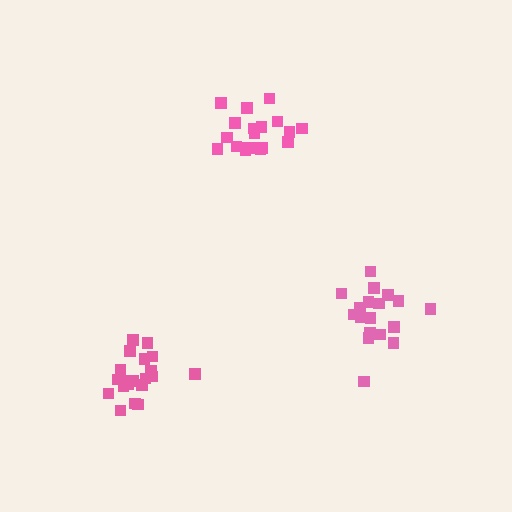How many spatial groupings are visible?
There are 3 spatial groupings.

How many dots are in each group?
Group 1: 20 dots, Group 2: 19 dots, Group 3: 18 dots (57 total).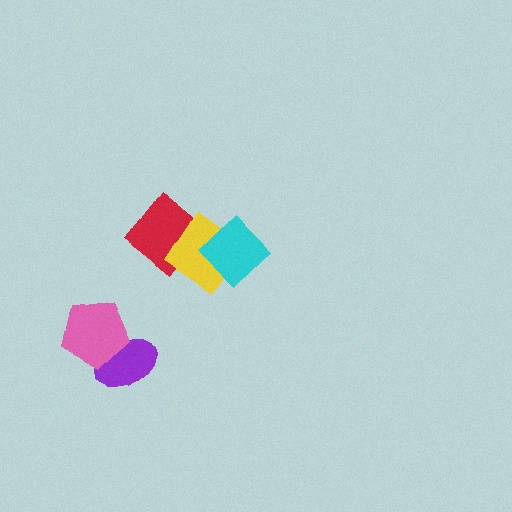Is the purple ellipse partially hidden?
Yes, it is partially covered by another shape.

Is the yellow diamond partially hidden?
Yes, it is partially covered by another shape.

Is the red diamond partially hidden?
Yes, it is partially covered by another shape.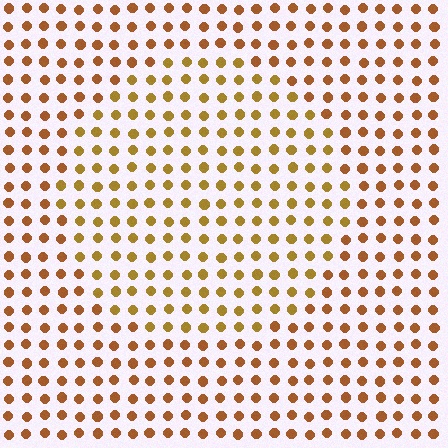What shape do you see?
I see a circle.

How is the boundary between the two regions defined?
The boundary is defined purely by a slight shift in hue (about 21 degrees). Spacing, size, and orientation are identical on both sides.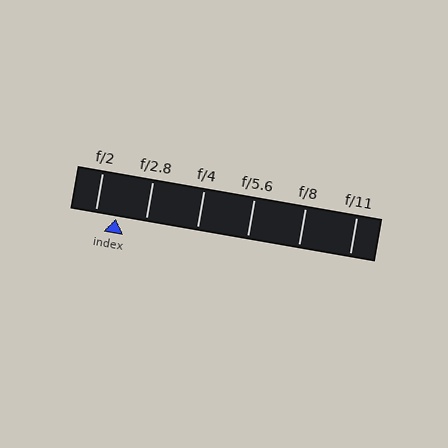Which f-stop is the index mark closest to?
The index mark is closest to f/2.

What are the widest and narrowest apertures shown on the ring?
The widest aperture shown is f/2 and the narrowest is f/11.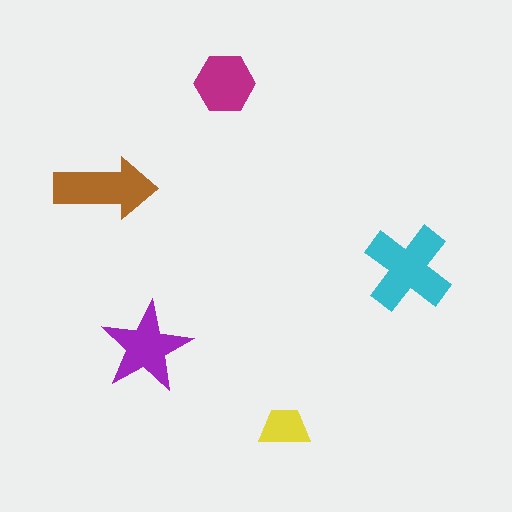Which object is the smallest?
The yellow trapezoid.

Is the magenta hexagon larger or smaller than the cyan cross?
Smaller.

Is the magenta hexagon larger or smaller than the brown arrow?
Smaller.